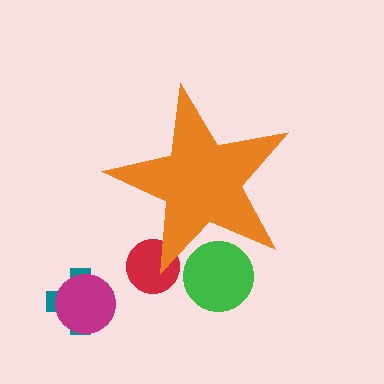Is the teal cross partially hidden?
No, the teal cross is fully visible.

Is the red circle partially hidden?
Yes, the red circle is partially hidden behind the orange star.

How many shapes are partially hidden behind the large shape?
2 shapes are partially hidden.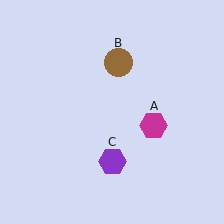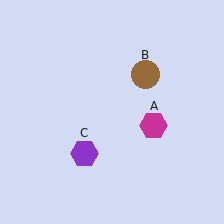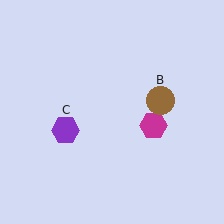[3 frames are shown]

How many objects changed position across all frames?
2 objects changed position: brown circle (object B), purple hexagon (object C).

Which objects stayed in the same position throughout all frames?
Magenta hexagon (object A) remained stationary.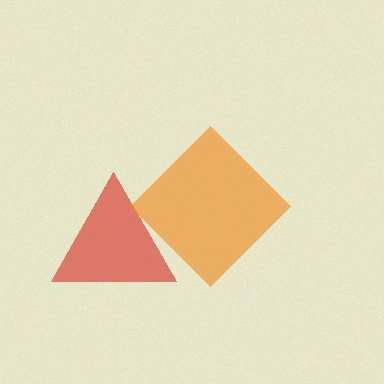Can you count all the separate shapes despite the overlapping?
Yes, there are 2 separate shapes.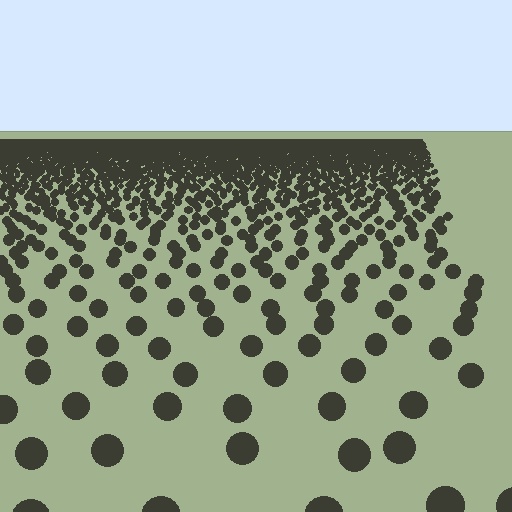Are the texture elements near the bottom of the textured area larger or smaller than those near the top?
Larger. Near the bottom, elements are closer to the viewer and appear at a bigger on-screen size.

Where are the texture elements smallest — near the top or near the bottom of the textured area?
Near the top.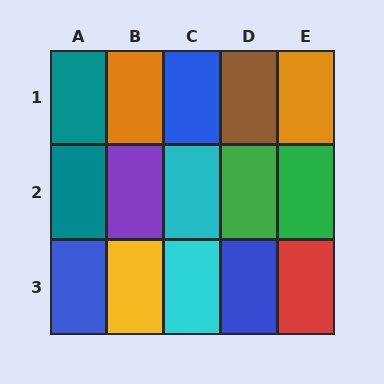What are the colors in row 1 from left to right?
Teal, orange, blue, brown, orange.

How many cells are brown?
1 cell is brown.